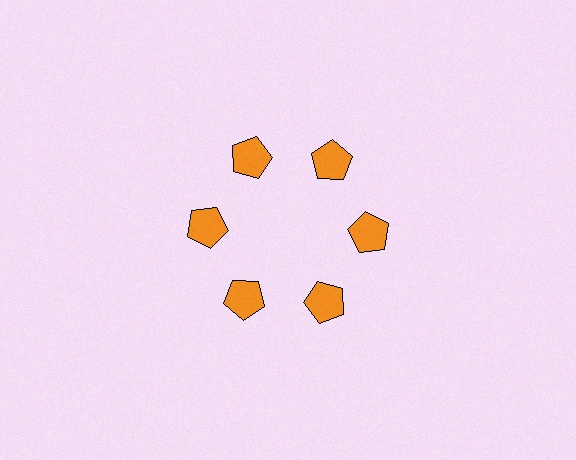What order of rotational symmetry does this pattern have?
This pattern has 6-fold rotational symmetry.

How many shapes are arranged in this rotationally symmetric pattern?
There are 6 shapes, arranged in 6 groups of 1.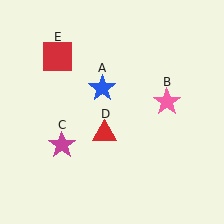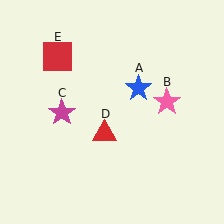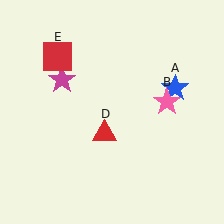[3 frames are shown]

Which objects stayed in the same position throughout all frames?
Pink star (object B) and red triangle (object D) and red square (object E) remained stationary.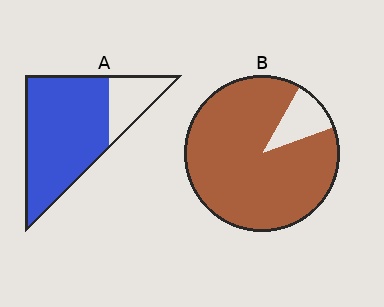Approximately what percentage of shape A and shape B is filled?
A is approximately 80% and B is approximately 90%.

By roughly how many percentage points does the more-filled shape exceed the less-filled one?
By roughly 10 percentage points (B over A).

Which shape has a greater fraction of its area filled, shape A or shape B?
Shape B.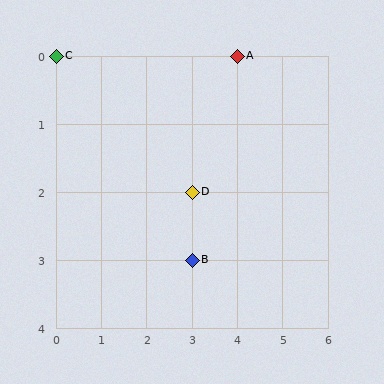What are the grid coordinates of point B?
Point B is at grid coordinates (3, 3).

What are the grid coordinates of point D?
Point D is at grid coordinates (3, 2).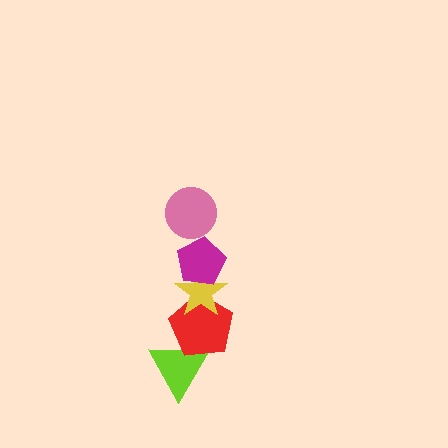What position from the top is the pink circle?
The pink circle is 1st from the top.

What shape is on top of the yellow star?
The magenta pentagon is on top of the yellow star.